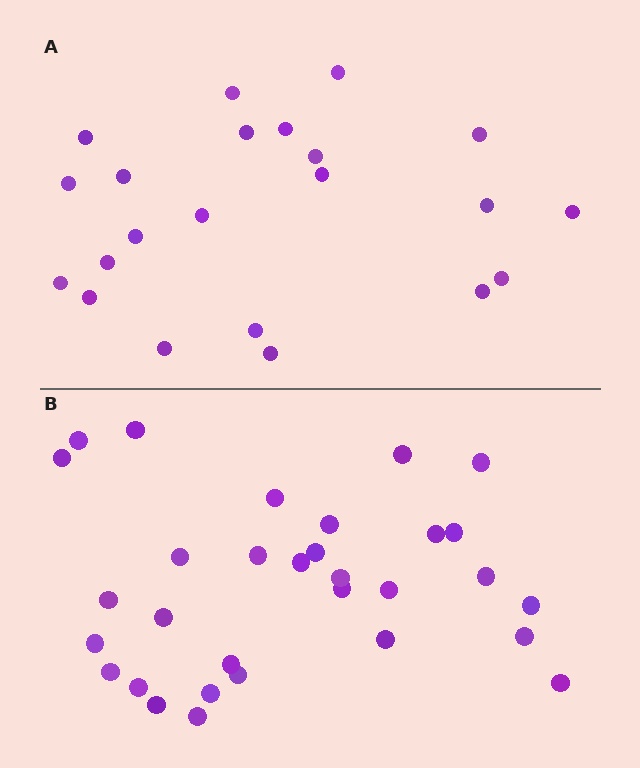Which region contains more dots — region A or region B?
Region B (the bottom region) has more dots.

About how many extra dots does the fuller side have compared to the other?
Region B has roughly 8 or so more dots than region A.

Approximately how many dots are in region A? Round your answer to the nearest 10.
About 20 dots. (The exact count is 22, which rounds to 20.)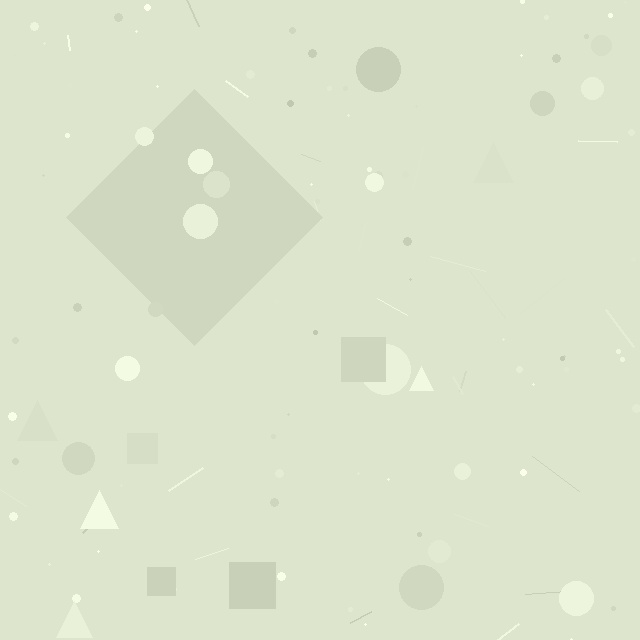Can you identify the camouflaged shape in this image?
The camouflaged shape is a diamond.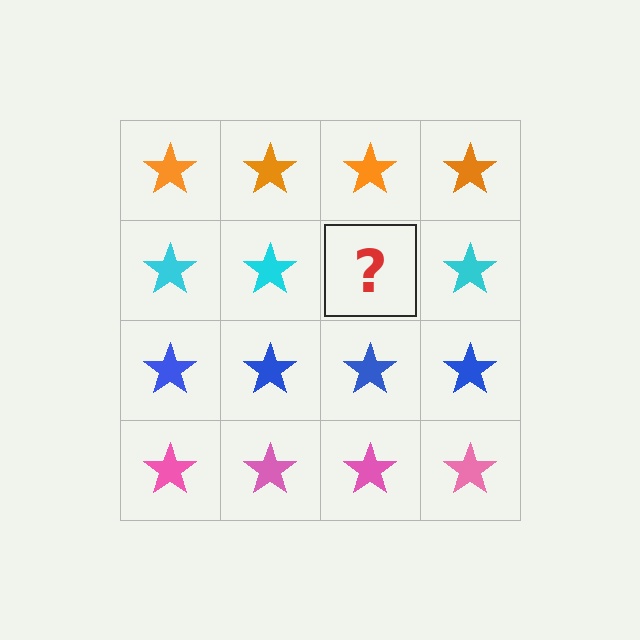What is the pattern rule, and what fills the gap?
The rule is that each row has a consistent color. The gap should be filled with a cyan star.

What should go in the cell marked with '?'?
The missing cell should contain a cyan star.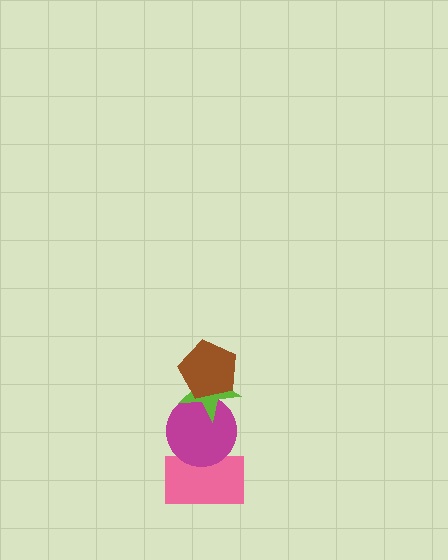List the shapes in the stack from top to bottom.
From top to bottom: the brown pentagon, the lime star, the magenta circle, the pink rectangle.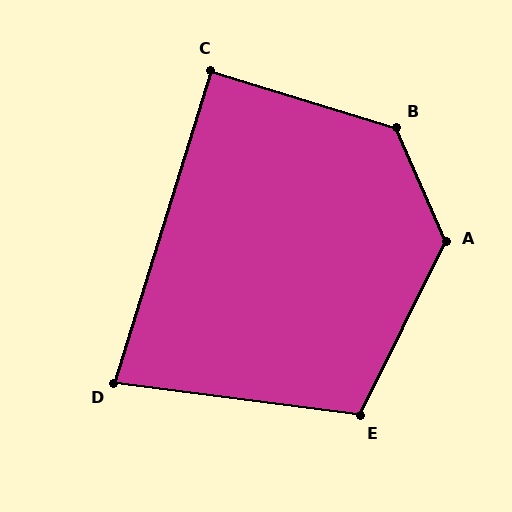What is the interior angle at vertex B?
Approximately 130 degrees (obtuse).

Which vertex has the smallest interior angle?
D, at approximately 80 degrees.